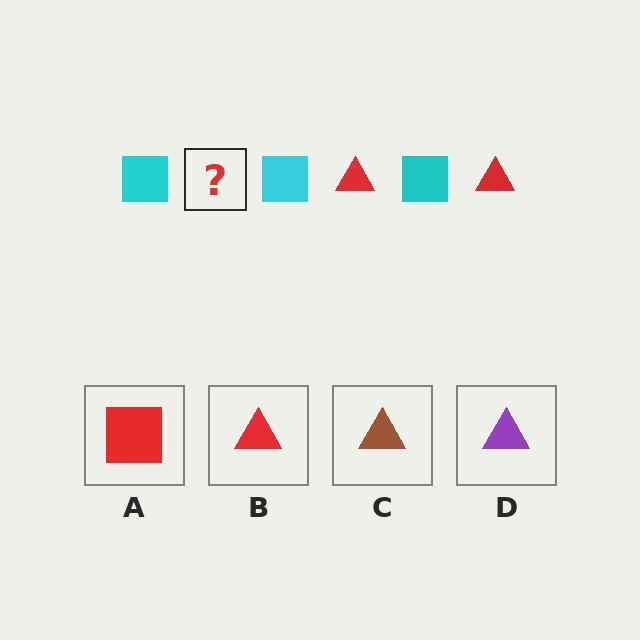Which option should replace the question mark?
Option B.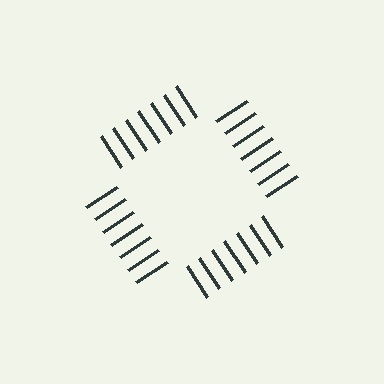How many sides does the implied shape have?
4 sides — the line-ends trace a square.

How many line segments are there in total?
28 — 7 along each of the 4 edges.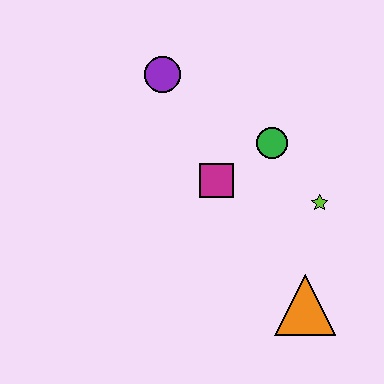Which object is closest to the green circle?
The magenta square is closest to the green circle.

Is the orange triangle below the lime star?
Yes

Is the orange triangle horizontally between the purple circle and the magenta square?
No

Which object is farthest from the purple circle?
The orange triangle is farthest from the purple circle.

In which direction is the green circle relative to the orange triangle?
The green circle is above the orange triangle.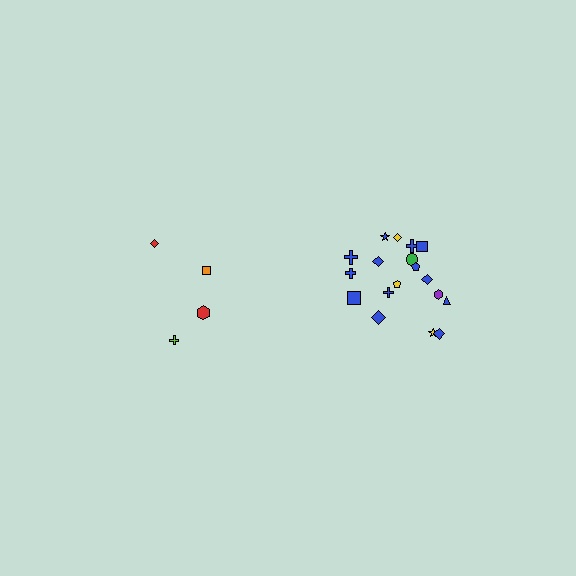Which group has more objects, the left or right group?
The right group.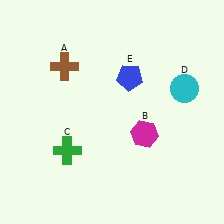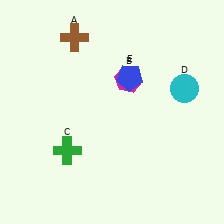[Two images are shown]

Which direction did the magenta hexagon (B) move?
The magenta hexagon (B) moved up.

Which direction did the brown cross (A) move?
The brown cross (A) moved up.